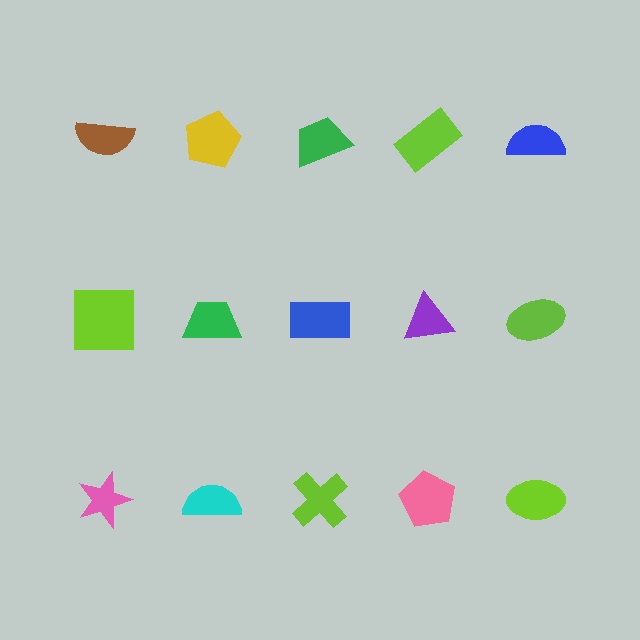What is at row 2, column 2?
A green trapezoid.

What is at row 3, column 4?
A pink pentagon.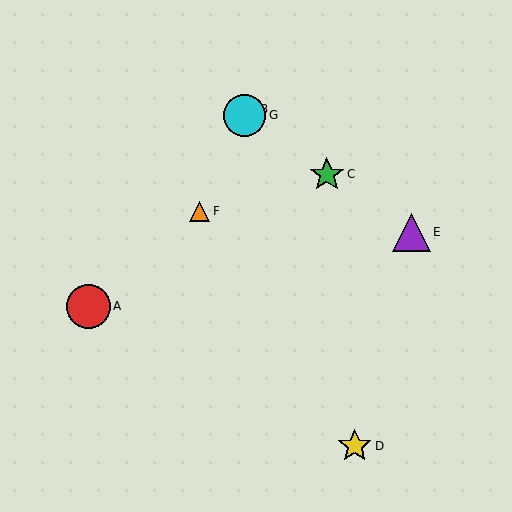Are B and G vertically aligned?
Yes, both are at x≈244.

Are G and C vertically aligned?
No, G is at x≈244 and C is at x≈327.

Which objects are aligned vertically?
Objects B, G are aligned vertically.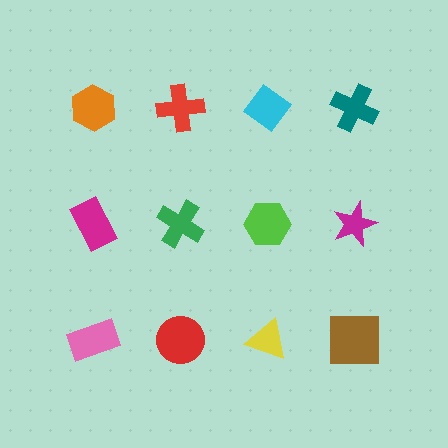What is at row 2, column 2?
A green cross.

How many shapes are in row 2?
4 shapes.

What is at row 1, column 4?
A teal cross.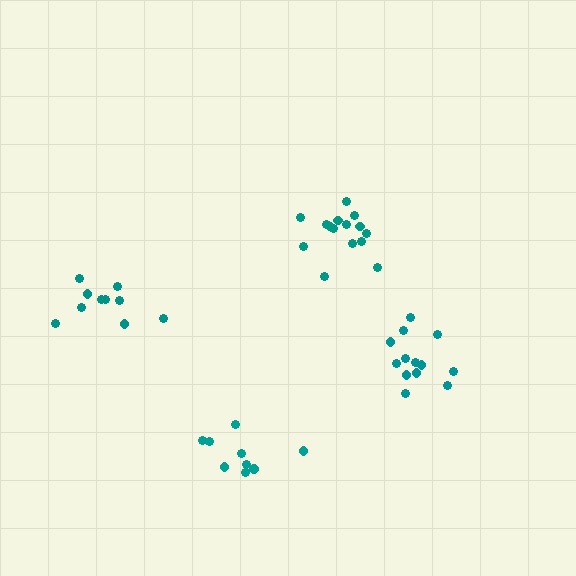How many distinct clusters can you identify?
There are 4 distinct clusters.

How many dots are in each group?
Group 1: 13 dots, Group 2: 10 dots, Group 3: 15 dots, Group 4: 10 dots (48 total).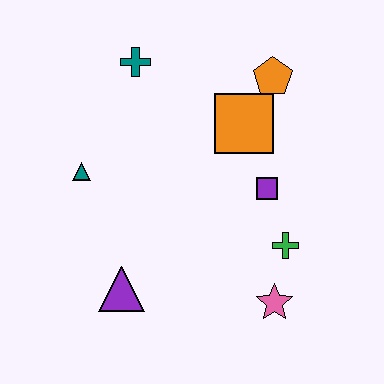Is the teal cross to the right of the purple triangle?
Yes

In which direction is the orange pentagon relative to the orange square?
The orange pentagon is above the orange square.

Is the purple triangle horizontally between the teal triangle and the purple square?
Yes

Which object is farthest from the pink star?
The teal cross is farthest from the pink star.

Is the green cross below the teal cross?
Yes